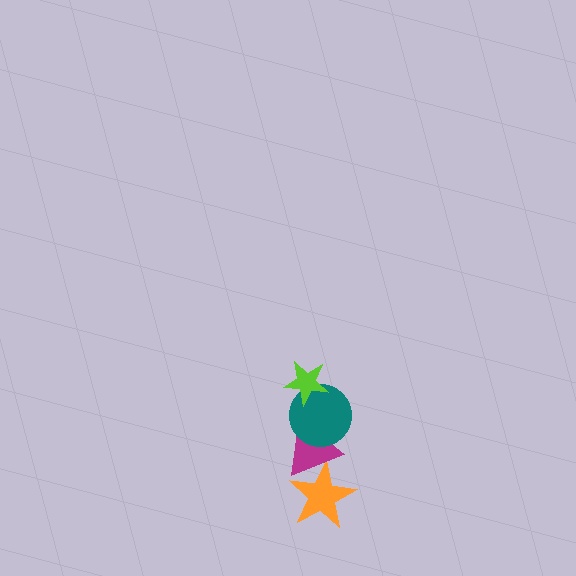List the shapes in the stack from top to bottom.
From top to bottom: the lime star, the teal circle, the magenta triangle, the orange star.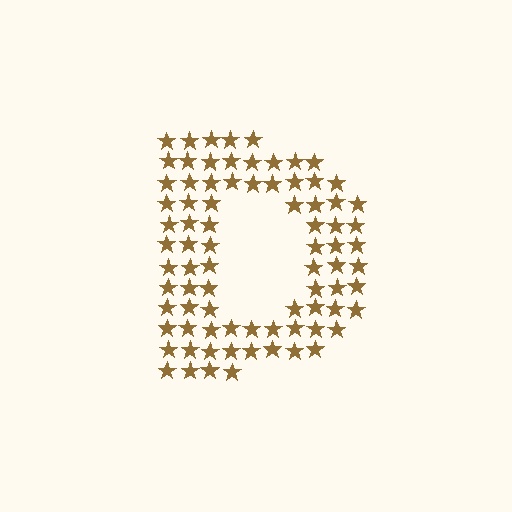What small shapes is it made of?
It is made of small stars.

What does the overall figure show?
The overall figure shows the letter D.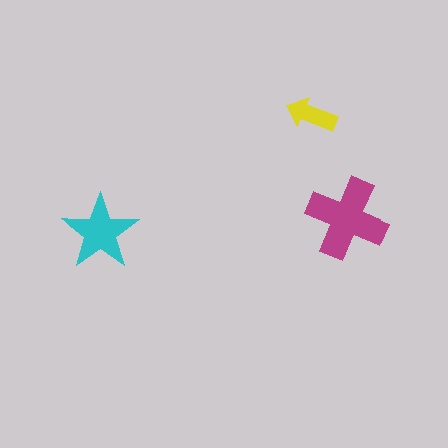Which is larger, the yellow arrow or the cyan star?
The cyan star.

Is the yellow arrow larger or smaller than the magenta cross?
Smaller.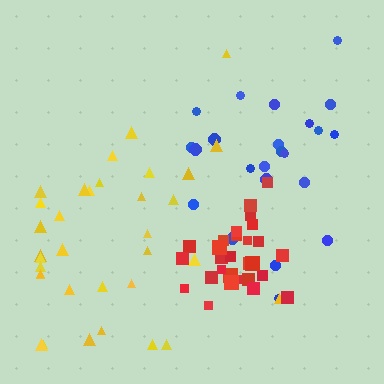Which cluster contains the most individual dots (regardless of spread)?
Yellow (35).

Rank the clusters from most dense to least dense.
red, blue, yellow.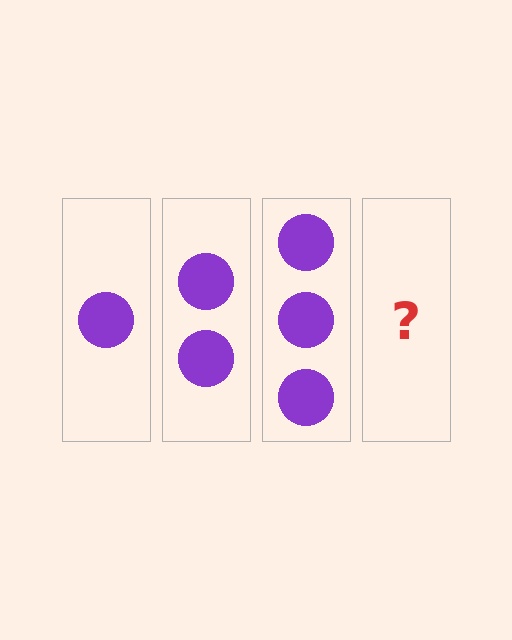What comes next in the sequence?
The next element should be 4 circles.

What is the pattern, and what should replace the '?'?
The pattern is that each step adds one more circle. The '?' should be 4 circles.